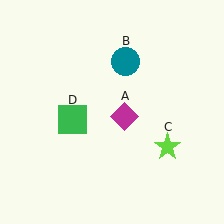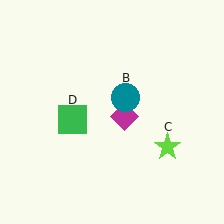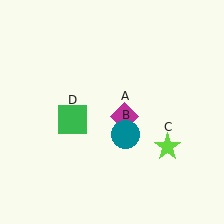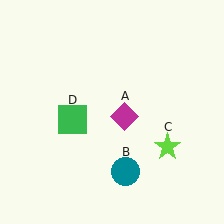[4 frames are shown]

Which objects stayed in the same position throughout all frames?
Magenta diamond (object A) and lime star (object C) and green square (object D) remained stationary.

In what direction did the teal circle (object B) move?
The teal circle (object B) moved down.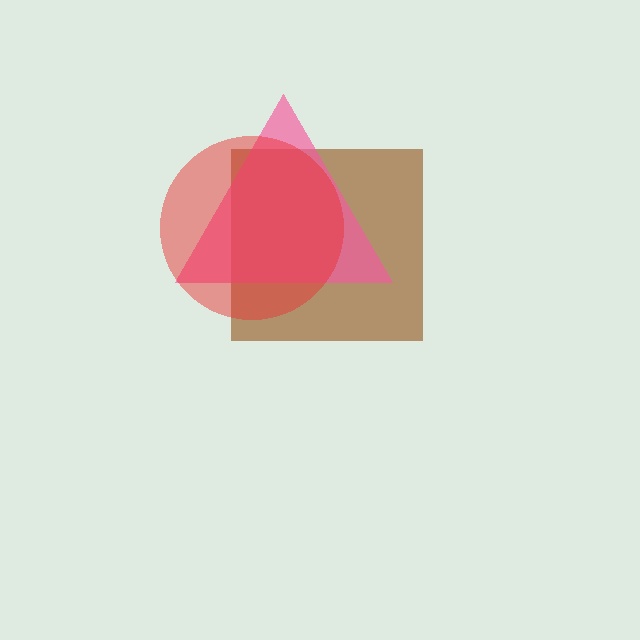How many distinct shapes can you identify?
There are 3 distinct shapes: a brown square, a pink triangle, a red circle.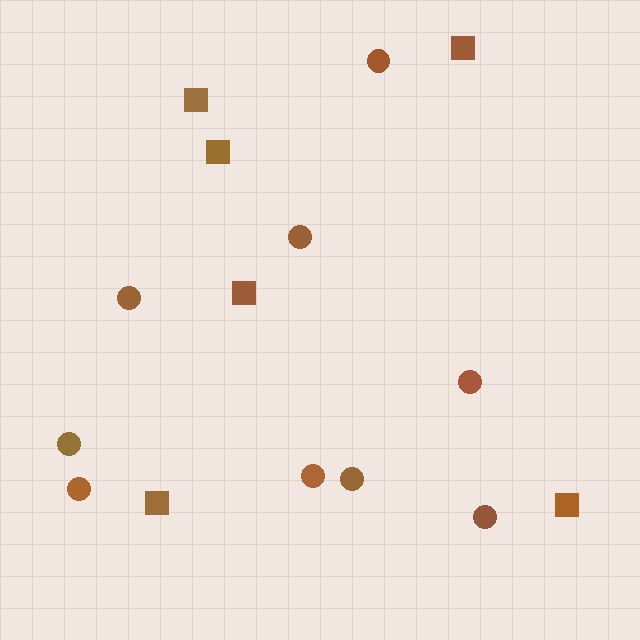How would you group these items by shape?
There are 2 groups: one group of squares (6) and one group of circles (9).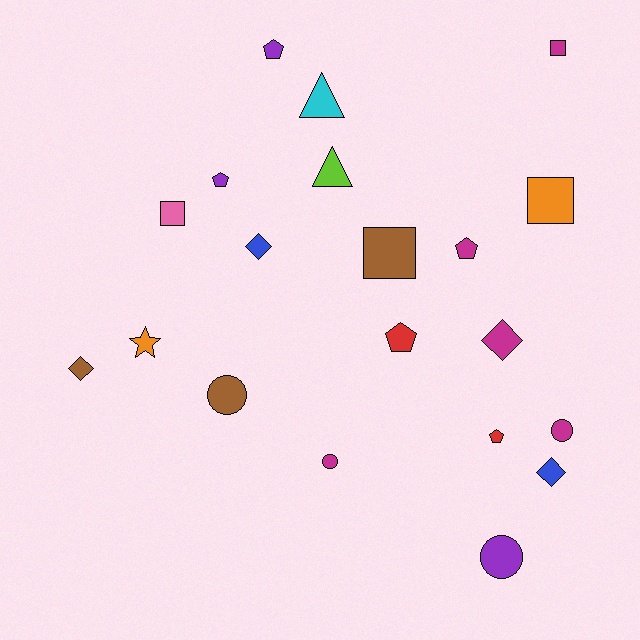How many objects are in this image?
There are 20 objects.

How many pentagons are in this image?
There are 5 pentagons.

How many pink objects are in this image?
There is 1 pink object.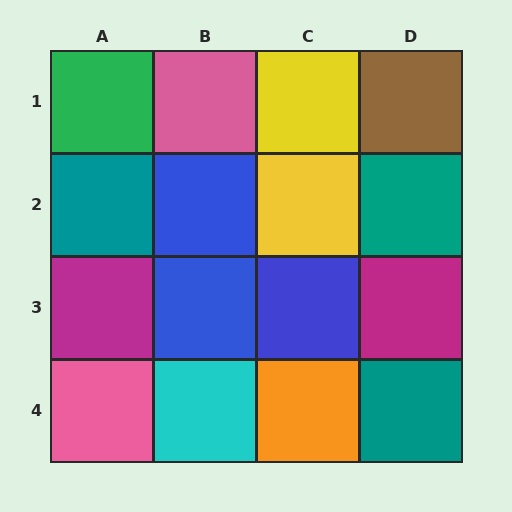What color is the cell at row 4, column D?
Teal.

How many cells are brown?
1 cell is brown.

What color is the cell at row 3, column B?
Blue.